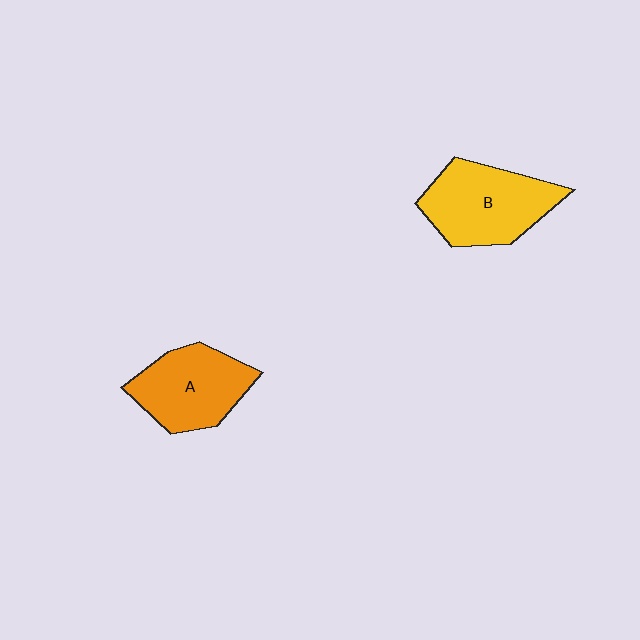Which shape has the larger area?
Shape B (yellow).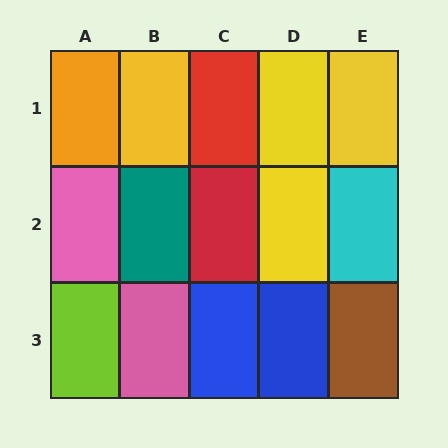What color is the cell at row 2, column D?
Yellow.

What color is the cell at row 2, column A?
Pink.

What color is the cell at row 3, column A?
Lime.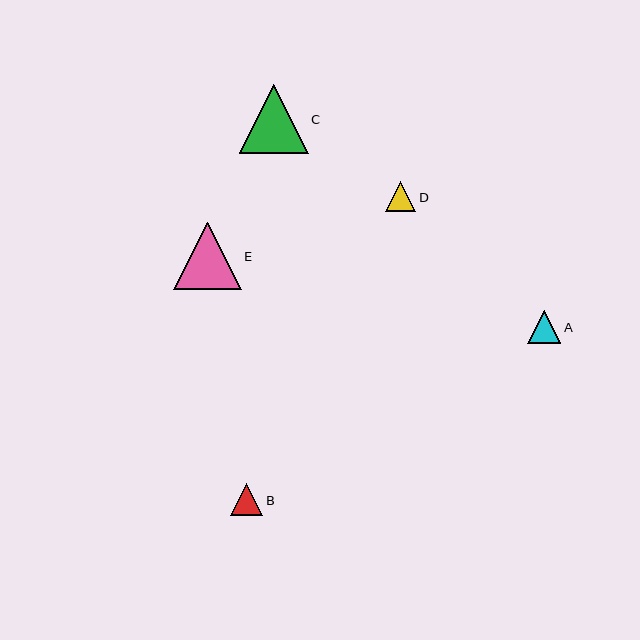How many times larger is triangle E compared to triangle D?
Triangle E is approximately 2.3 times the size of triangle D.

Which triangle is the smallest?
Triangle D is the smallest with a size of approximately 30 pixels.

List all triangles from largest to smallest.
From largest to smallest: C, E, A, B, D.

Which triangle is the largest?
Triangle C is the largest with a size of approximately 69 pixels.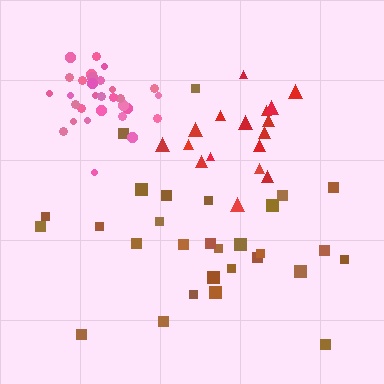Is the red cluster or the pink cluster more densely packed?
Pink.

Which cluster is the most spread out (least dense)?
Brown.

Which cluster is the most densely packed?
Pink.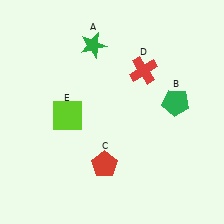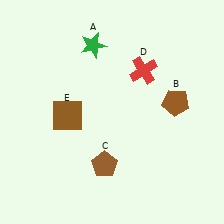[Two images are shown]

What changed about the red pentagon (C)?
In Image 1, C is red. In Image 2, it changed to brown.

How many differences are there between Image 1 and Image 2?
There are 3 differences between the two images.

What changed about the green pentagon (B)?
In Image 1, B is green. In Image 2, it changed to brown.